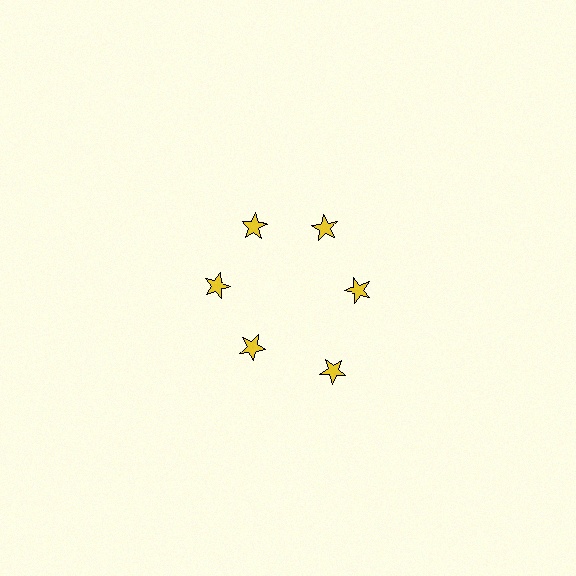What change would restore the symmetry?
The symmetry would be restored by moving it inward, back onto the ring so that all 6 stars sit at equal angles and equal distance from the center.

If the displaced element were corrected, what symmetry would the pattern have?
It would have 6-fold rotational symmetry — the pattern would map onto itself every 60 degrees.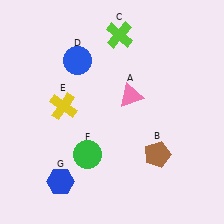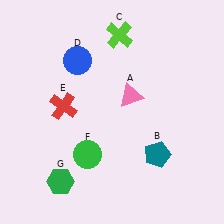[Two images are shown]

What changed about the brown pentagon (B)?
In Image 1, B is brown. In Image 2, it changed to teal.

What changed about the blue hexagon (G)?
In Image 1, G is blue. In Image 2, it changed to green.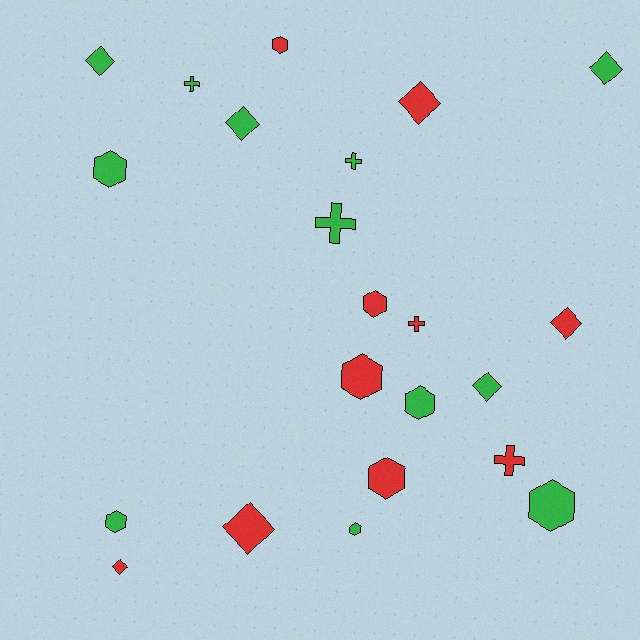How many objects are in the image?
There are 22 objects.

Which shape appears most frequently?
Hexagon, with 9 objects.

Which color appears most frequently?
Green, with 12 objects.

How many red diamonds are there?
There are 4 red diamonds.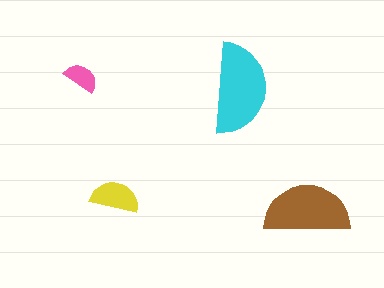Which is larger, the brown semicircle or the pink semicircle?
The brown one.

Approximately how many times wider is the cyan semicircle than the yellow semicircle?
About 2 times wider.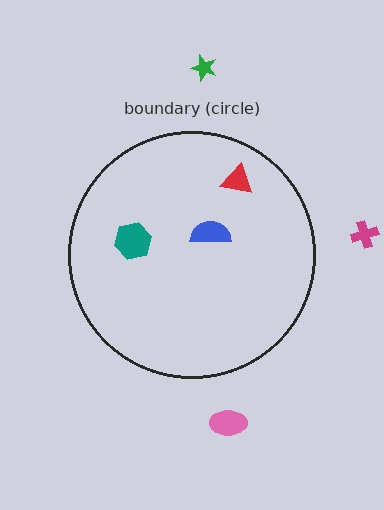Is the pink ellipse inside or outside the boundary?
Outside.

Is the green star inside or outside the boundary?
Outside.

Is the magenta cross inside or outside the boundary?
Outside.